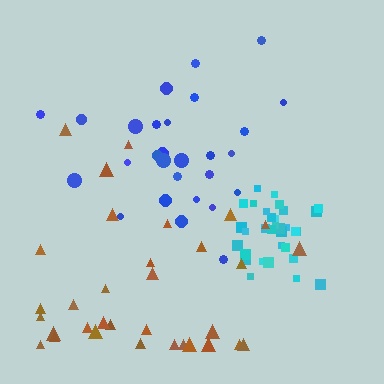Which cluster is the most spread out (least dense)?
Brown.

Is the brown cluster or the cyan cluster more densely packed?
Cyan.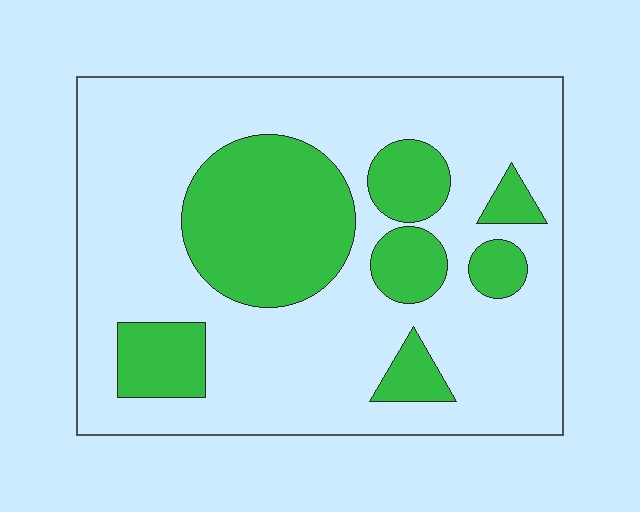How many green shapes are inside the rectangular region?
7.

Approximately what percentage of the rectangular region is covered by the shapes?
Approximately 30%.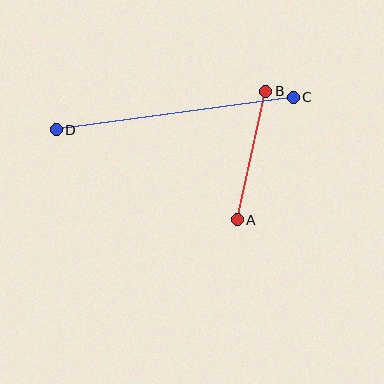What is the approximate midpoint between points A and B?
The midpoint is at approximately (251, 156) pixels.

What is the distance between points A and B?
The distance is approximately 131 pixels.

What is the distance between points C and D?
The distance is approximately 239 pixels.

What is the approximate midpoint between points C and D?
The midpoint is at approximately (175, 114) pixels.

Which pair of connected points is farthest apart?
Points C and D are farthest apart.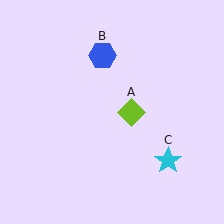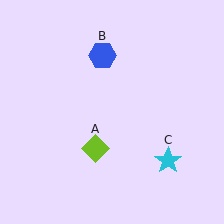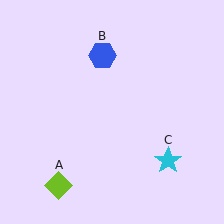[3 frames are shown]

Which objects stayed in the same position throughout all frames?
Blue hexagon (object B) and cyan star (object C) remained stationary.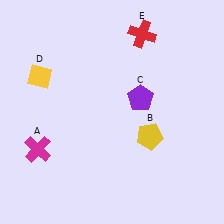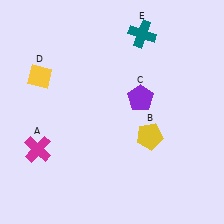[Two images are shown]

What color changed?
The cross (E) changed from red in Image 1 to teal in Image 2.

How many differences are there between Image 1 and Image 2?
There is 1 difference between the two images.